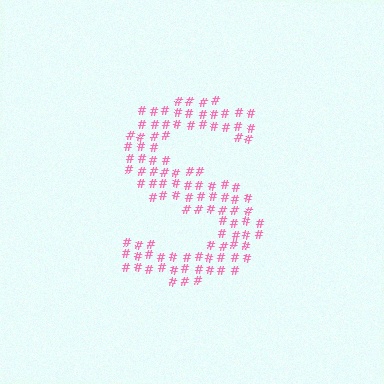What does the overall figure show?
The overall figure shows the letter S.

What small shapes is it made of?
It is made of small hash symbols.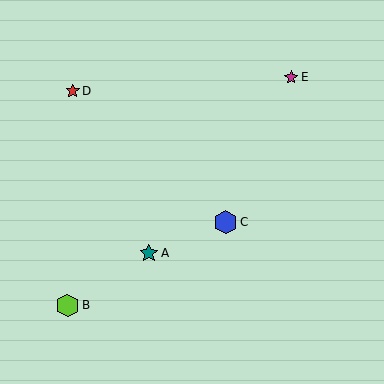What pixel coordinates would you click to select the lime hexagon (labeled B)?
Click at (67, 305) to select the lime hexagon B.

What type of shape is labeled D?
Shape D is a red star.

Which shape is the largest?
The blue hexagon (labeled C) is the largest.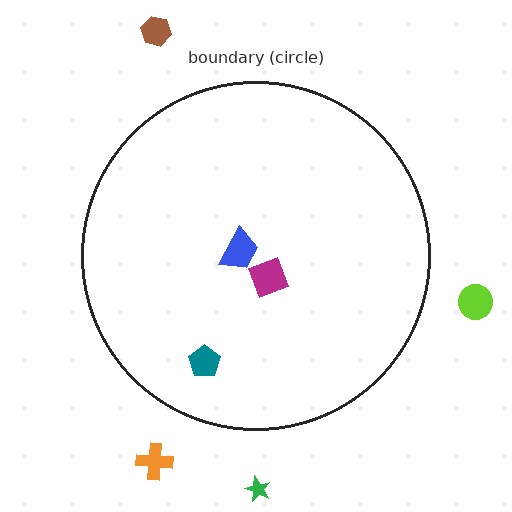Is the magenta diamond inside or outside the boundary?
Inside.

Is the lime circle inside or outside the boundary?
Outside.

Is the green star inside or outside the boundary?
Outside.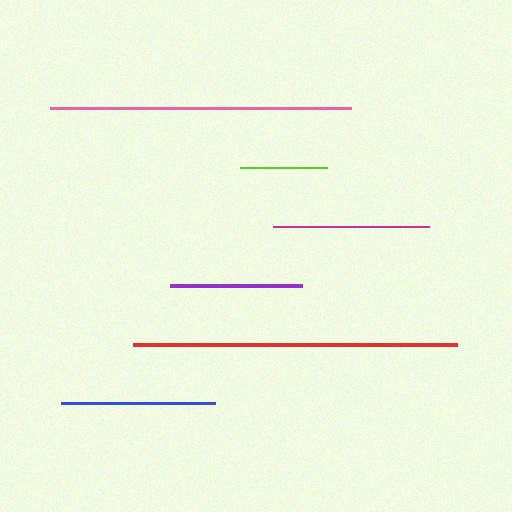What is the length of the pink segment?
The pink segment is approximately 301 pixels long.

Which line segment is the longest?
The red line is the longest at approximately 324 pixels.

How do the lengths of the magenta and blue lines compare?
The magenta and blue lines are approximately the same length.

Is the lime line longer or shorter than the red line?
The red line is longer than the lime line.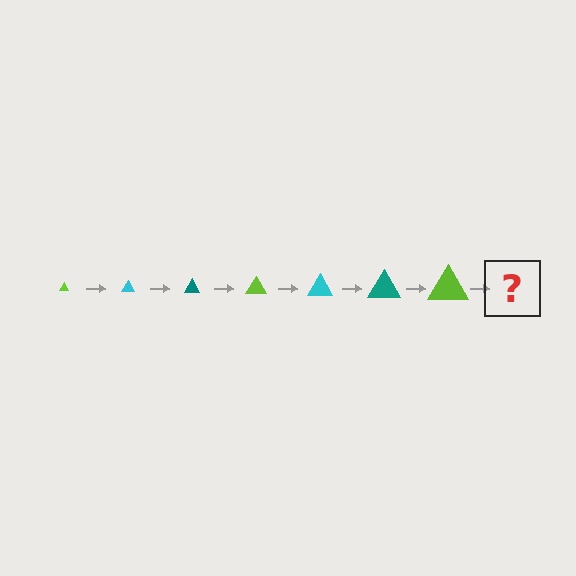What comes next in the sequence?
The next element should be a cyan triangle, larger than the previous one.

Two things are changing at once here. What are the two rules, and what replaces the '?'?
The two rules are that the triangle grows larger each step and the color cycles through lime, cyan, and teal. The '?' should be a cyan triangle, larger than the previous one.